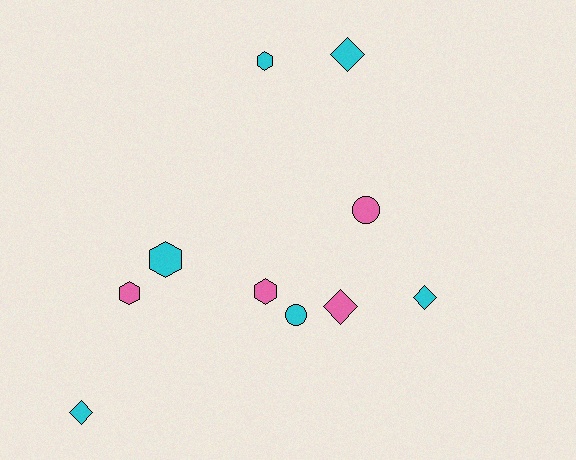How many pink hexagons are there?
There are 2 pink hexagons.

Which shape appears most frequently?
Hexagon, with 4 objects.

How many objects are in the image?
There are 10 objects.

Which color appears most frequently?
Cyan, with 6 objects.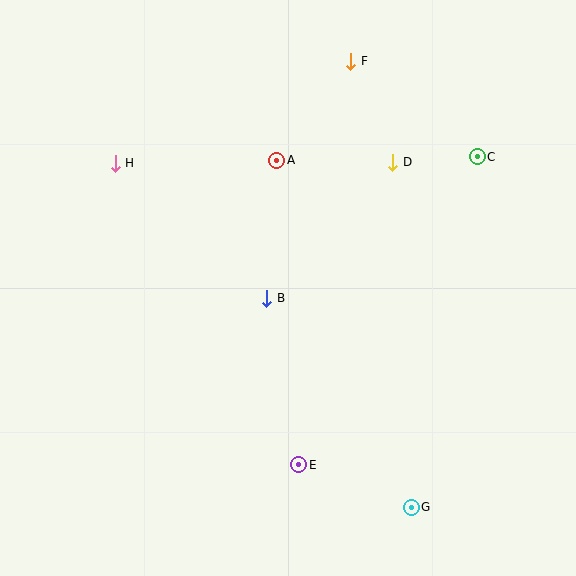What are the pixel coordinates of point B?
Point B is at (267, 298).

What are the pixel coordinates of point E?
Point E is at (299, 465).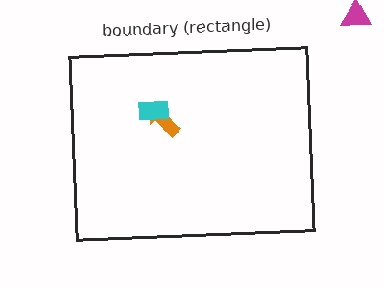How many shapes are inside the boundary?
2 inside, 1 outside.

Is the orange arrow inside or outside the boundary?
Inside.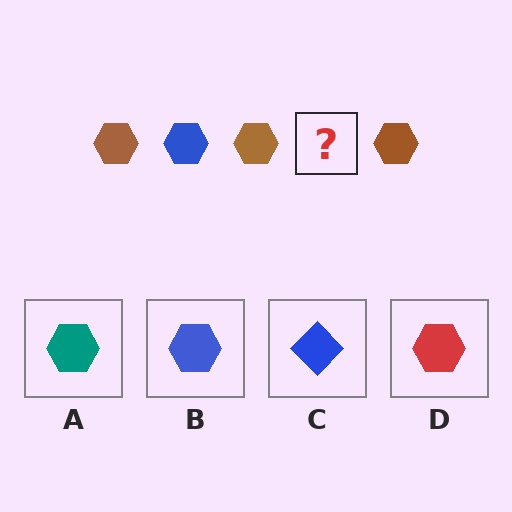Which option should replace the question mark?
Option B.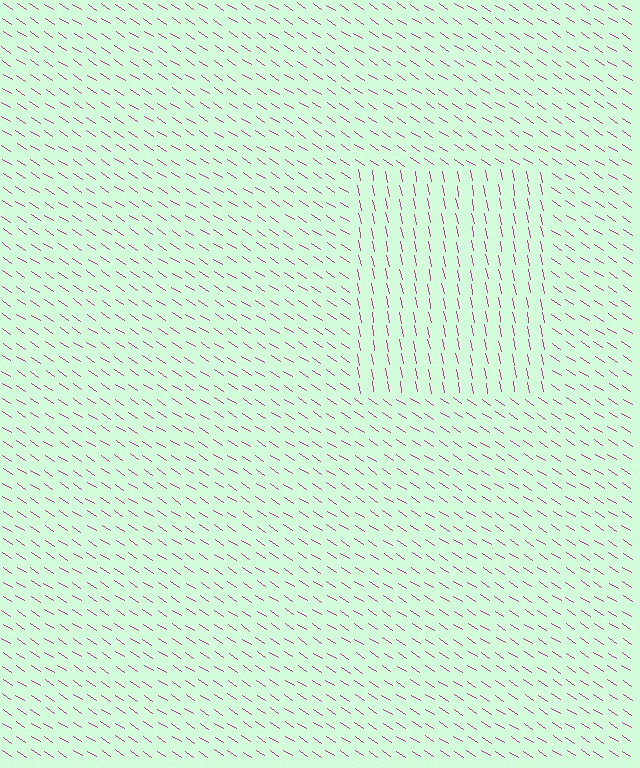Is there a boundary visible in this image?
Yes, there is a texture boundary formed by a change in line orientation.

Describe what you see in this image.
The image is filled with small magenta line segments. A rectangle region in the image has lines oriented differently from the surrounding lines, creating a visible texture boundary.